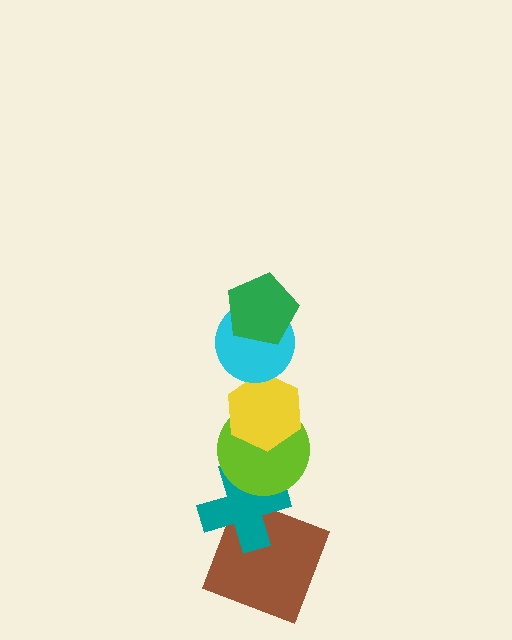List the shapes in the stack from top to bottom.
From top to bottom: the green pentagon, the cyan circle, the yellow hexagon, the lime circle, the teal cross, the brown square.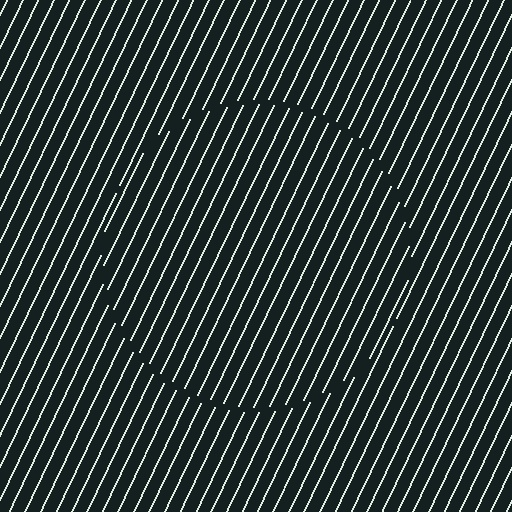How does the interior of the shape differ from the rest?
The interior of the shape contains the same grating, shifted by half a period — the contour is defined by the phase discontinuity where line-ends from the inner and outer gratings abut.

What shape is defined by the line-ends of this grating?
An illusory circle. The interior of the shape contains the same grating, shifted by half a period — the contour is defined by the phase discontinuity where line-ends from the inner and outer gratings abut.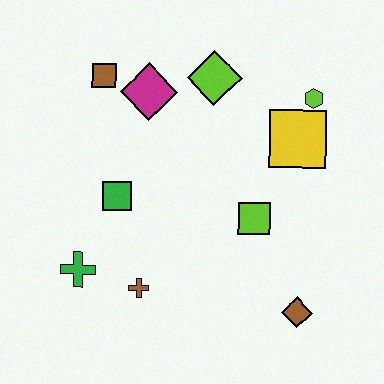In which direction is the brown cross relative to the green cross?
The brown cross is to the right of the green cross.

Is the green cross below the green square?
Yes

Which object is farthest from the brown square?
The brown diamond is farthest from the brown square.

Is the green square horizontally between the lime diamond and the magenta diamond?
No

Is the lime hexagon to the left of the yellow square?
No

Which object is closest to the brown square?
The magenta diamond is closest to the brown square.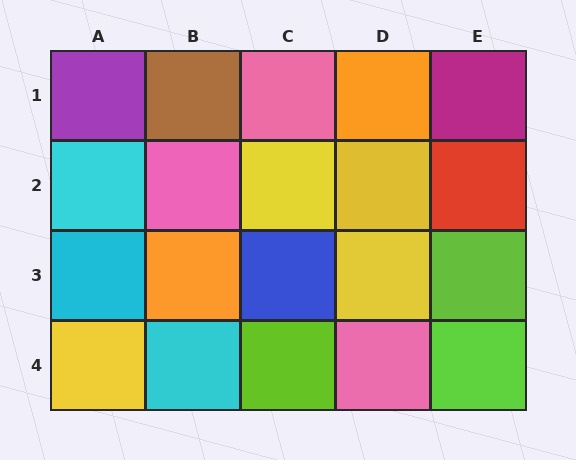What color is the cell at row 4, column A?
Yellow.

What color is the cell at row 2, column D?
Yellow.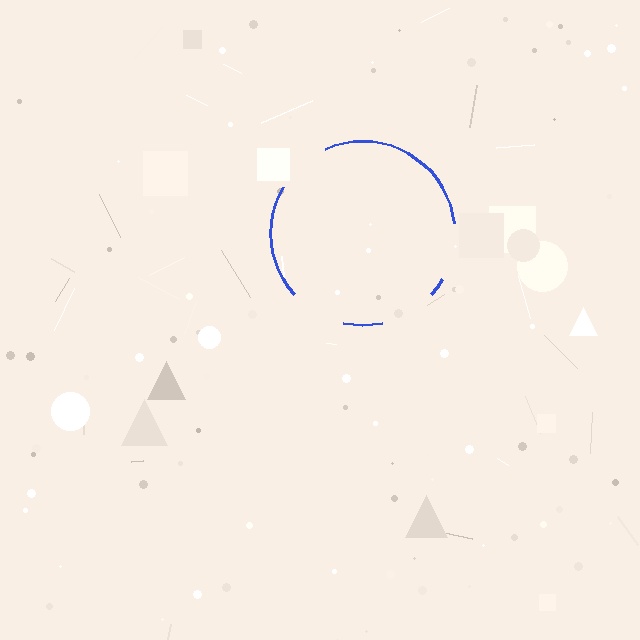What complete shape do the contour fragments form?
The contour fragments form a circle.